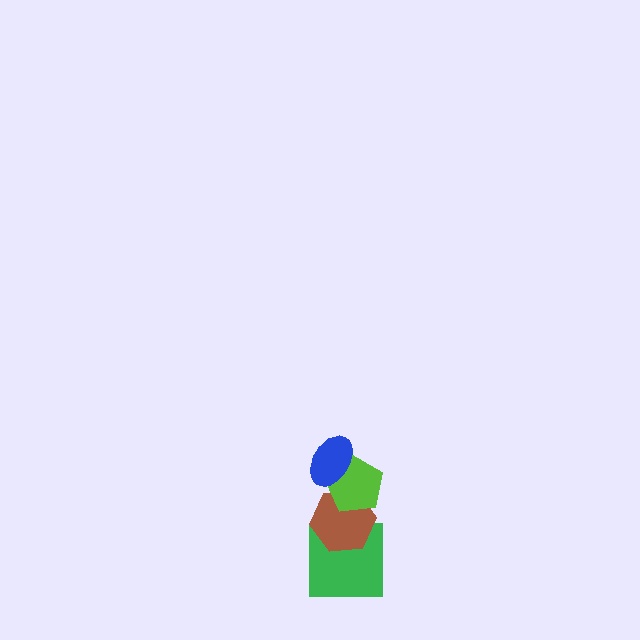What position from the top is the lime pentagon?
The lime pentagon is 2nd from the top.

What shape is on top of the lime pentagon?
The blue ellipse is on top of the lime pentagon.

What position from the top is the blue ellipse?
The blue ellipse is 1st from the top.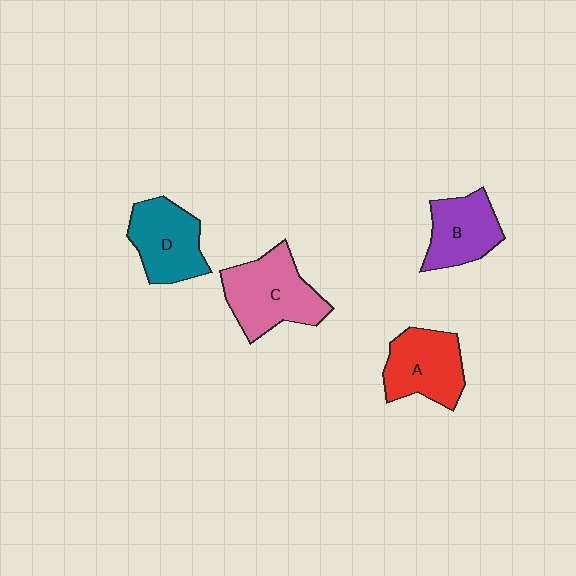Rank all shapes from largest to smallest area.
From largest to smallest: C (pink), A (red), D (teal), B (purple).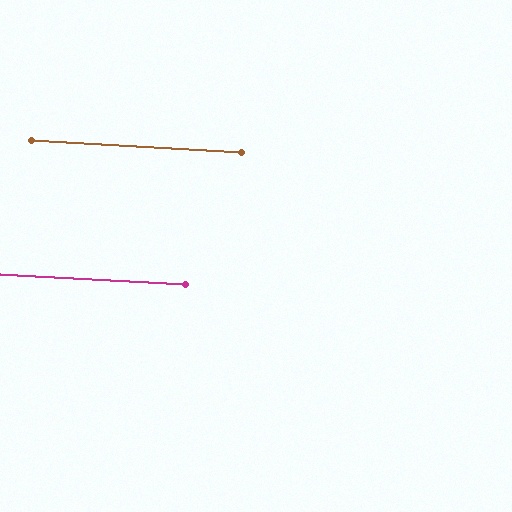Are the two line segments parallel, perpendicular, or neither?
Parallel — their directions differ by only 0.4°.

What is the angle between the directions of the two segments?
Approximately 0 degrees.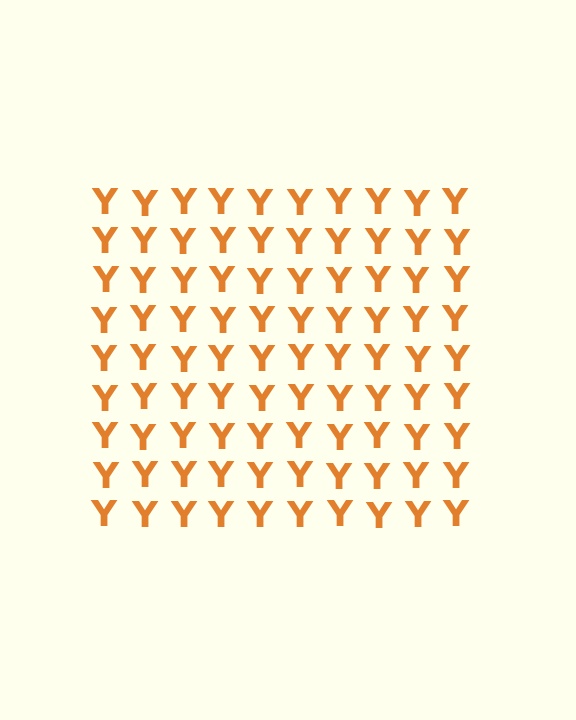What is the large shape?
The large shape is a square.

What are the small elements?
The small elements are letter Y's.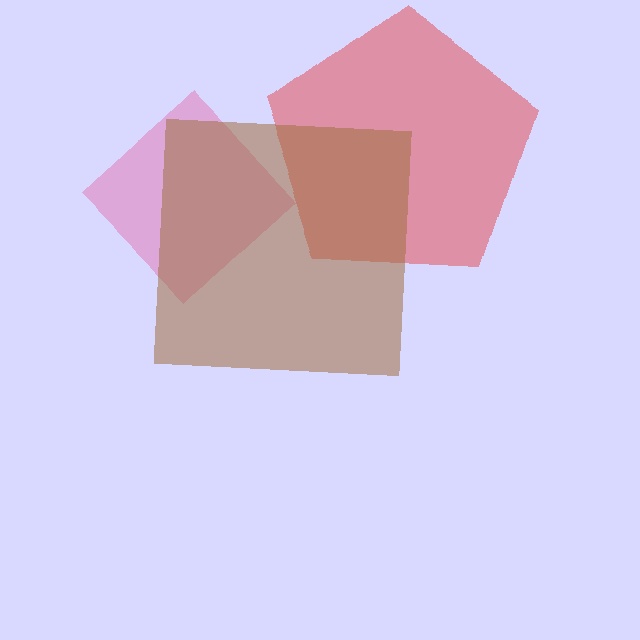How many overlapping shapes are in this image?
There are 3 overlapping shapes in the image.